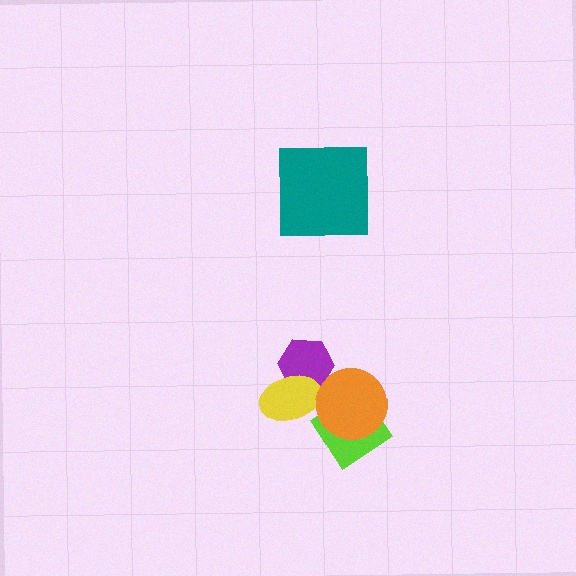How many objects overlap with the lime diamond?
1 object overlaps with the lime diamond.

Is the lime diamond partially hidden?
Yes, it is partially covered by another shape.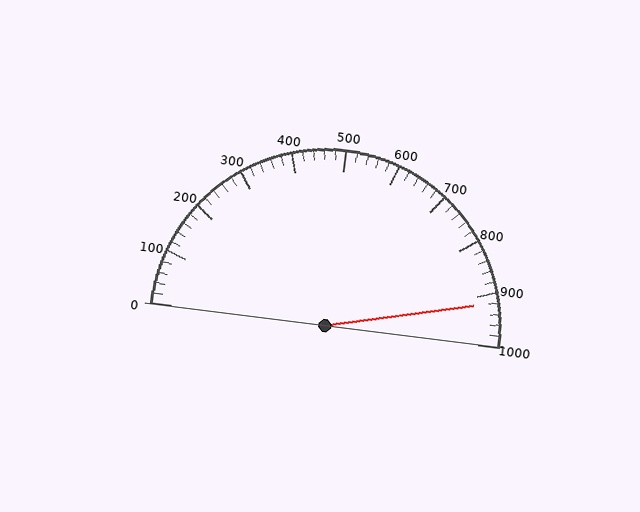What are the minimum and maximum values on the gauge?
The gauge ranges from 0 to 1000.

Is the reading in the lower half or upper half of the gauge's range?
The reading is in the upper half of the range (0 to 1000).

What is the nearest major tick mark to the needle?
The nearest major tick mark is 900.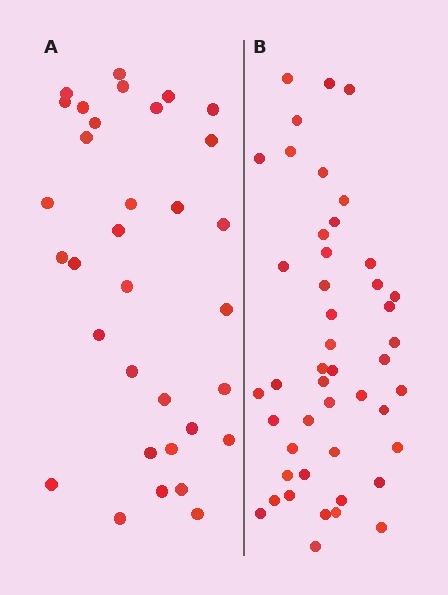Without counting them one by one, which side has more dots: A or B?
Region B (the right region) has more dots.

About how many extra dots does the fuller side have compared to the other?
Region B has approximately 15 more dots than region A.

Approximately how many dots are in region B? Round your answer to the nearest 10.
About 50 dots. (The exact count is 46, which rounds to 50.)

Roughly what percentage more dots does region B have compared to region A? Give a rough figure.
About 40% more.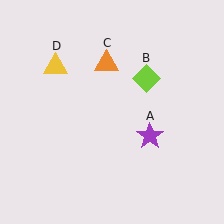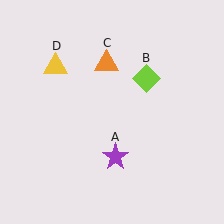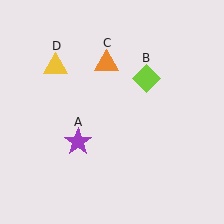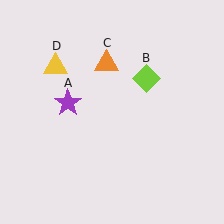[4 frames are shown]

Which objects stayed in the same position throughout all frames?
Lime diamond (object B) and orange triangle (object C) and yellow triangle (object D) remained stationary.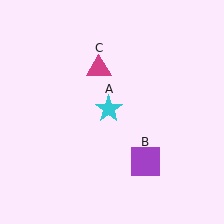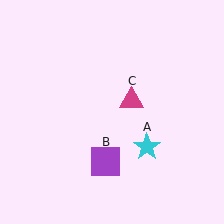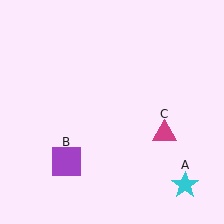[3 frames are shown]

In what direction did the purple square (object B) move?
The purple square (object B) moved left.